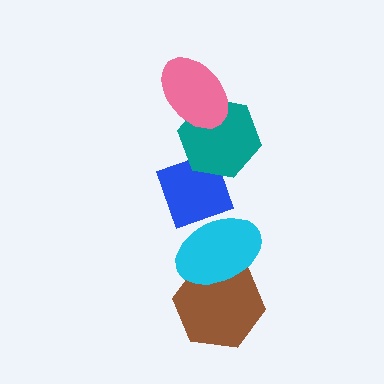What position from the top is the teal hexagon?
The teal hexagon is 2nd from the top.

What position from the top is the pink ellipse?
The pink ellipse is 1st from the top.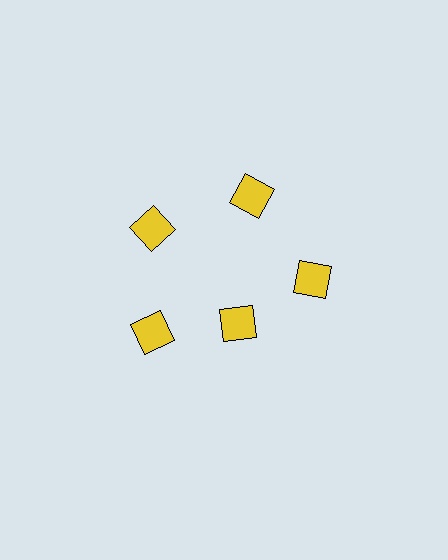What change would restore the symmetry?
The symmetry would be restored by moving it outward, back onto the ring so that all 5 diamonds sit at equal angles and equal distance from the center.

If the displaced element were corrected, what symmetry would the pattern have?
It would have 5-fold rotational symmetry — the pattern would map onto itself every 72 degrees.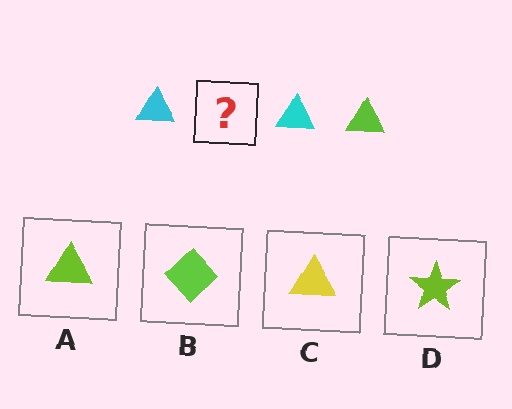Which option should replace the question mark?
Option A.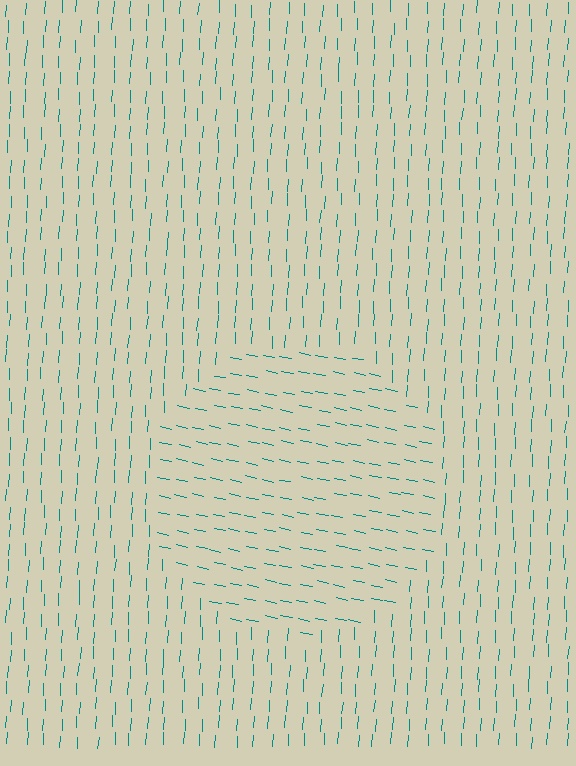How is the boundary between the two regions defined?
The boundary is defined purely by a change in line orientation (approximately 81 degrees difference). All lines are the same color and thickness.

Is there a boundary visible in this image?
Yes, there is a texture boundary formed by a change in line orientation.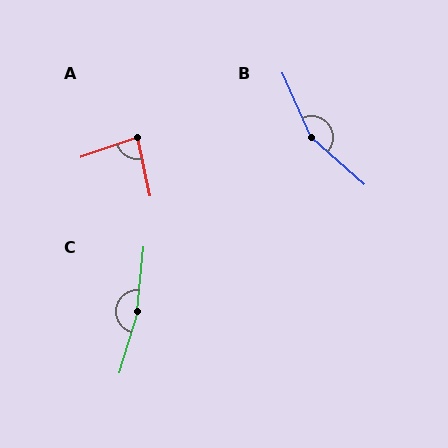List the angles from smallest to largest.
A (84°), B (156°), C (169°).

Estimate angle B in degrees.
Approximately 156 degrees.